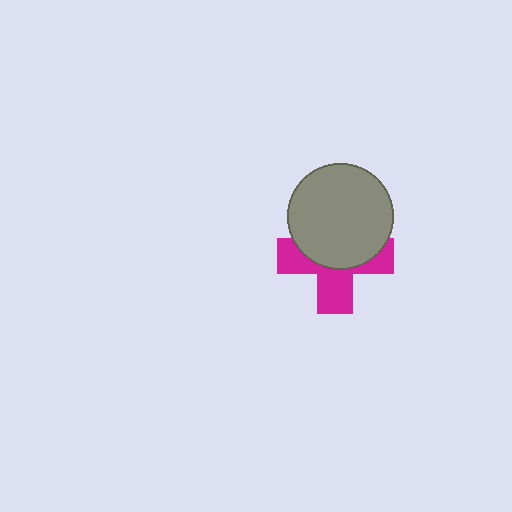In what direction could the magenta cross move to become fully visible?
The magenta cross could move down. That would shift it out from behind the gray circle entirely.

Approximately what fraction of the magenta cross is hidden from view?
Roughly 53% of the magenta cross is hidden behind the gray circle.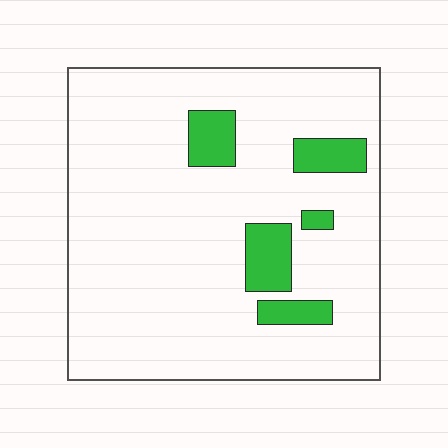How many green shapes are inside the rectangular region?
5.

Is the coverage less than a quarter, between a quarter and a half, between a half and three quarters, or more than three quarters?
Less than a quarter.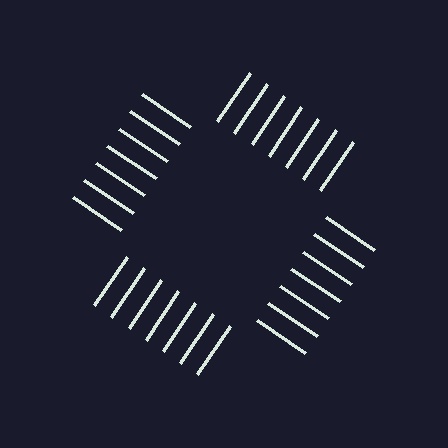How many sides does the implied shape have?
4 sides — the line-ends trace a square.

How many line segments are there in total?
28 — 7 along each of the 4 edges.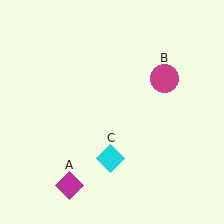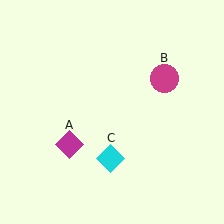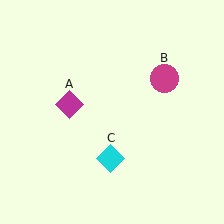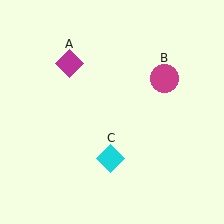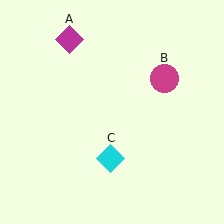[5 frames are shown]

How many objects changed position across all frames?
1 object changed position: magenta diamond (object A).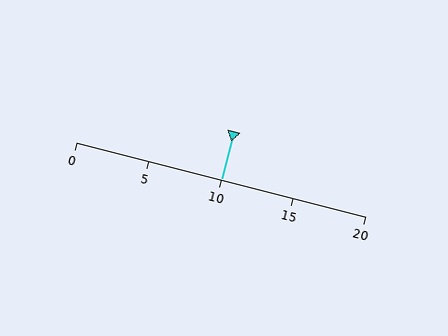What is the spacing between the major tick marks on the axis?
The major ticks are spaced 5 apart.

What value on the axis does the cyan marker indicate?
The marker indicates approximately 10.